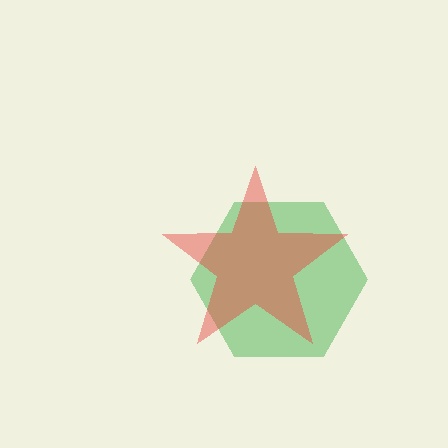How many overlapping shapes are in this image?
There are 2 overlapping shapes in the image.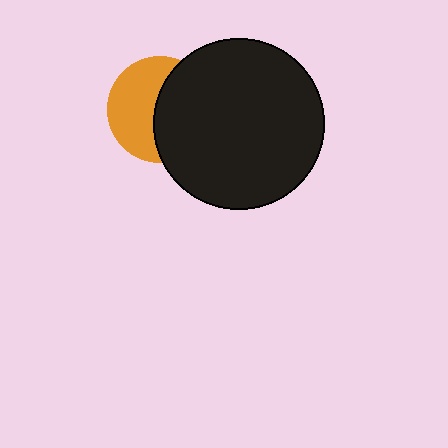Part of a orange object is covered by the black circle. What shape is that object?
It is a circle.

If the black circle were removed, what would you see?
You would see the complete orange circle.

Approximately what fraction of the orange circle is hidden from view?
Roughly 50% of the orange circle is hidden behind the black circle.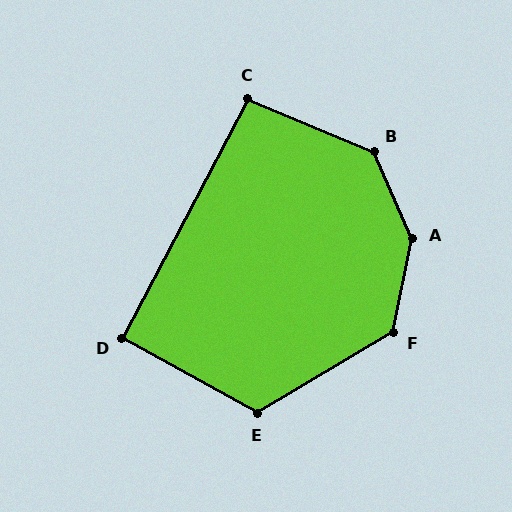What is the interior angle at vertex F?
Approximately 132 degrees (obtuse).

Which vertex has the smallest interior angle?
D, at approximately 91 degrees.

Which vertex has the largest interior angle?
A, at approximately 145 degrees.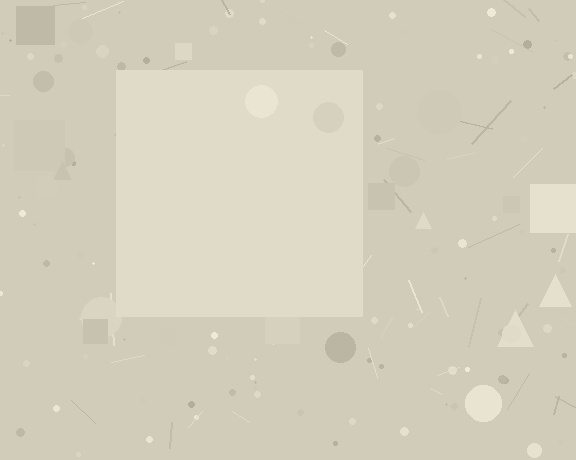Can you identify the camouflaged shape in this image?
The camouflaged shape is a square.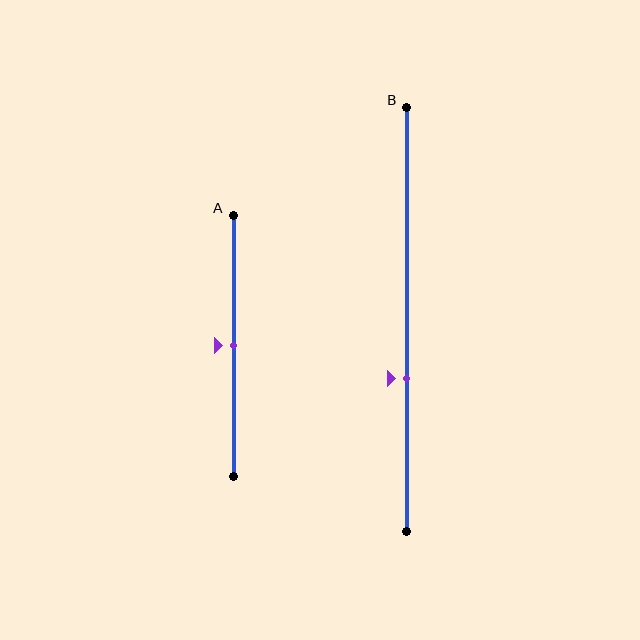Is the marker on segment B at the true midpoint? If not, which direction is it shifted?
No, the marker on segment B is shifted downward by about 14% of the segment length.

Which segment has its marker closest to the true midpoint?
Segment A has its marker closest to the true midpoint.